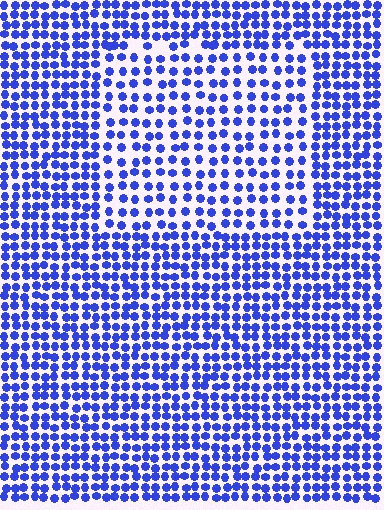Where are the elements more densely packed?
The elements are more densely packed outside the rectangle boundary.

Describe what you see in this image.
The image contains small blue elements arranged at two different densities. A rectangle-shaped region is visible where the elements are less densely packed than the surrounding area.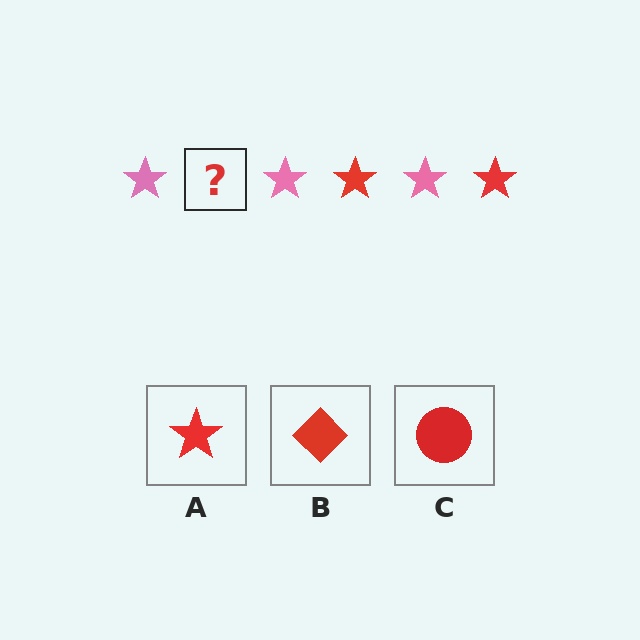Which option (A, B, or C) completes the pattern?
A.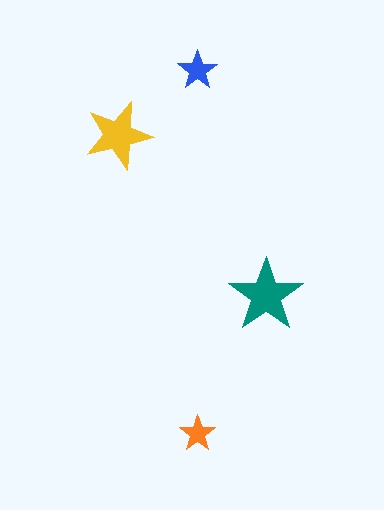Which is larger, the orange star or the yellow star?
The yellow one.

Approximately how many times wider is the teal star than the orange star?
About 2 times wider.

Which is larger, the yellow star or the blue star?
The yellow one.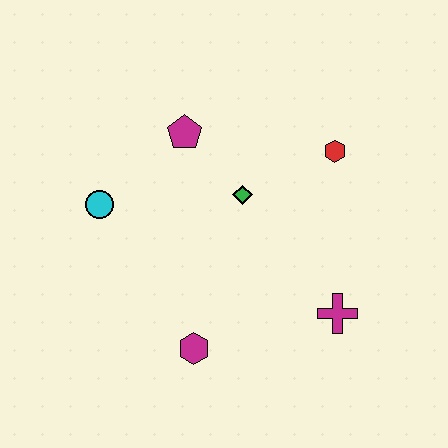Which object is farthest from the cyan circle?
The magenta cross is farthest from the cyan circle.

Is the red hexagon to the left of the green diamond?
No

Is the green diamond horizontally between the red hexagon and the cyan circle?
Yes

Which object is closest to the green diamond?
The magenta pentagon is closest to the green diamond.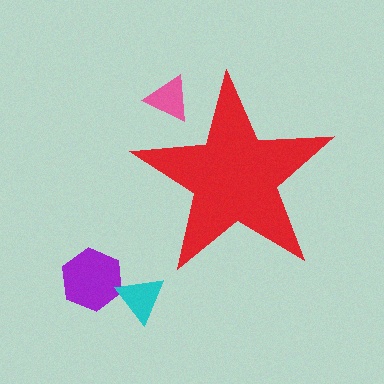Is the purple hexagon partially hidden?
No, the purple hexagon is fully visible.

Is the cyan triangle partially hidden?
No, the cyan triangle is fully visible.